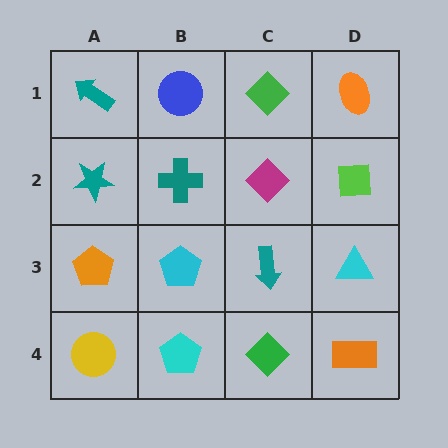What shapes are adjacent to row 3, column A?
A teal star (row 2, column A), a yellow circle (row 4, column A), a cyan pentagon (row 3, column B).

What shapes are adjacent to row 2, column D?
An orange ellipse (row 1, column D), a cyan triangle (row 3, column D), a magenta diamond (row 2, column C).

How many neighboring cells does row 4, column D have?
2.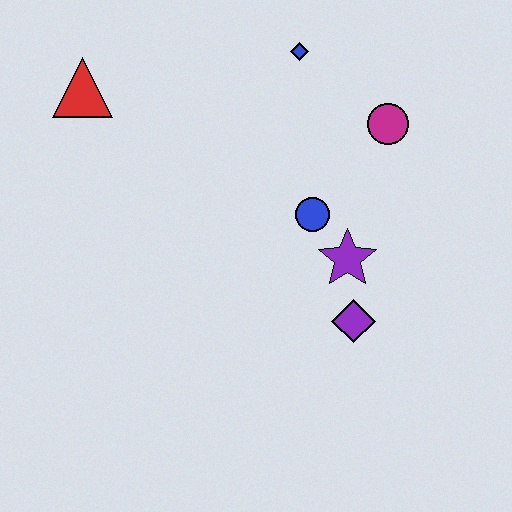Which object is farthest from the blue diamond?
The purple diamond is farthest from the blue diamond.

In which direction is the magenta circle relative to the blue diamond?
The magenta circle is to the right of the blue diamond.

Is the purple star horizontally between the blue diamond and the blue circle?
No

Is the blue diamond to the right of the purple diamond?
No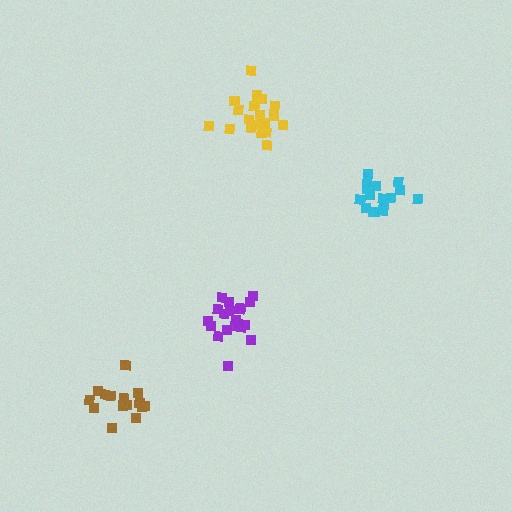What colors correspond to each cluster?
The clusters are colored: cyan, yellow, brown, purple.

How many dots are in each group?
Group 1: 17 dots, Group 2: 19 dots, Group 3: 16 dots, Group 4: 19 dots (71 total).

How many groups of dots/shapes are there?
There are 4 groups.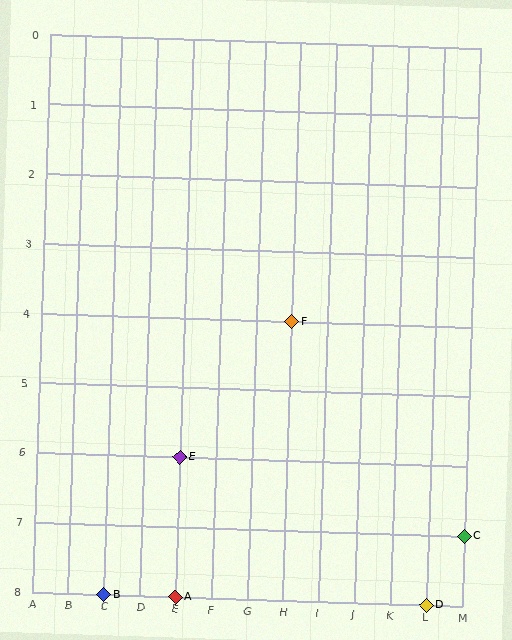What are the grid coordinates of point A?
Point A is at grid coordinates (E, 8).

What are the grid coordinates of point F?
Point F is at grid coordinates (H, 4).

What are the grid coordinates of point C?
Point C is at grid coordinates (M, 7).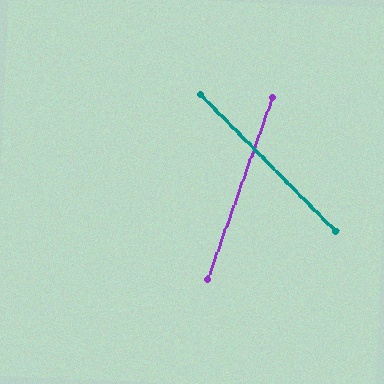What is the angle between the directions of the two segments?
Approximately 64 degrees.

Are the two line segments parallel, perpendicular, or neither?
Neither parallel nor perpendicular — they differ by about 64°.